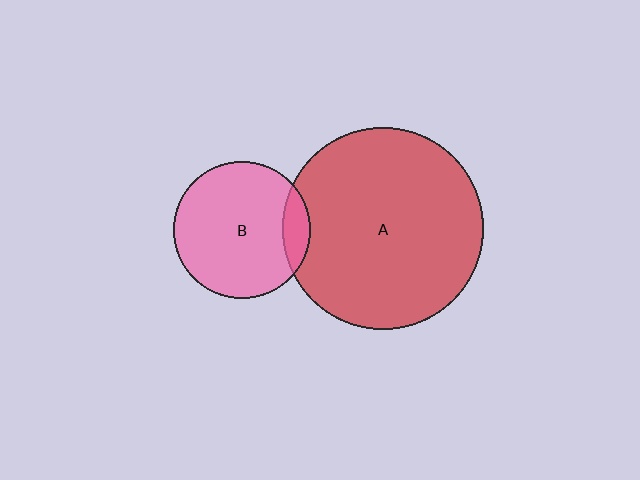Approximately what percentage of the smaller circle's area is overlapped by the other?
Approximately 10%.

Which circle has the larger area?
Circle A (red).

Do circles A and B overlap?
Yes.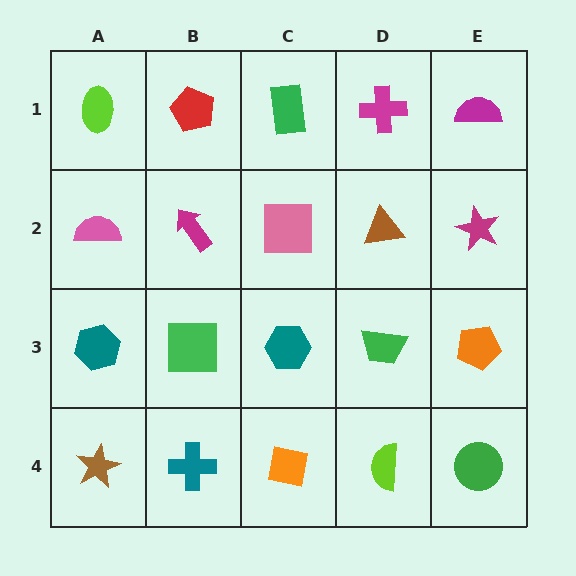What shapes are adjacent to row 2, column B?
A red pentagon (row 1, column B), a green square (row 3, column B), a pink semicircle (row 2, column A), a pink square (row 2, column C).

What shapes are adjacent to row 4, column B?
A green square (row 3, column B), a brown star (row 4, column A), an orange square (row 4, column C).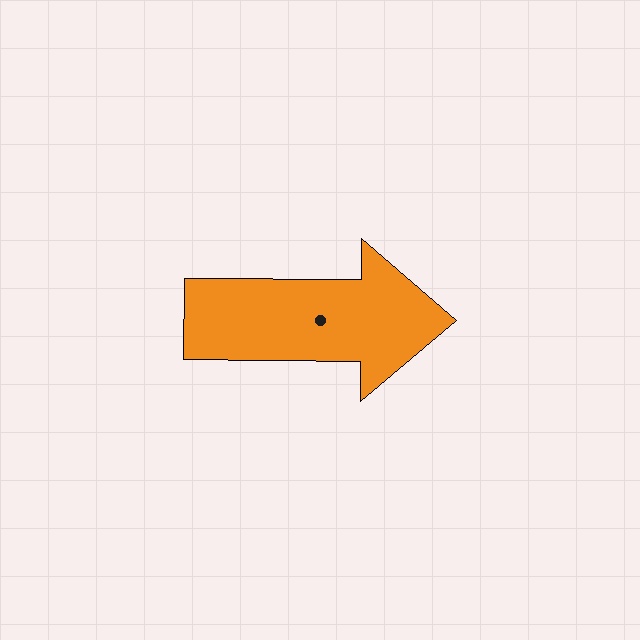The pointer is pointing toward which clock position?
Roughly 3 o'clock.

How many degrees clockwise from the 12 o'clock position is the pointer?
Approximately 90 degrees.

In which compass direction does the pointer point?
East.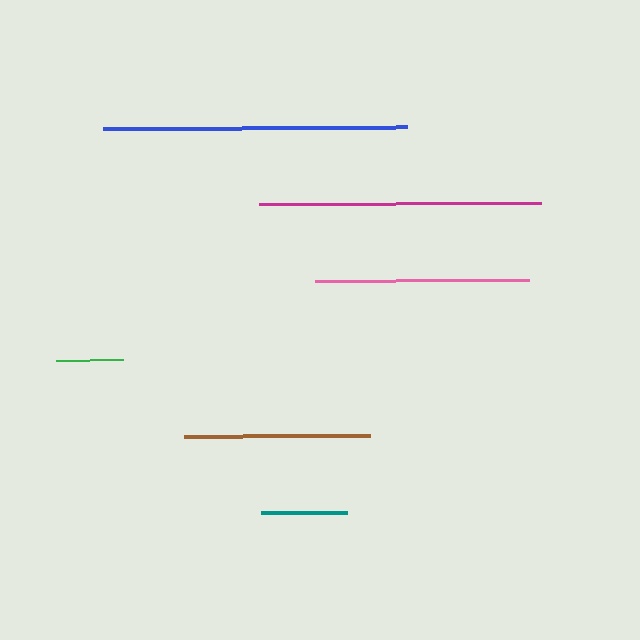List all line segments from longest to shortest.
From longest to shortest: blue, magenta, pink, brown, teal, green.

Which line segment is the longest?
The blue line is the longest at approximately 304 pixels.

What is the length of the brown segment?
The brown segment is approximately 186 pixels long.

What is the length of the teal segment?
The teal segment is approximately 85 pixels long.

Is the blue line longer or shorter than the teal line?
The blue line is longer than the teal line.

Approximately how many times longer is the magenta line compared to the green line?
The magenta line is approximately 4.2 times the length of the green line.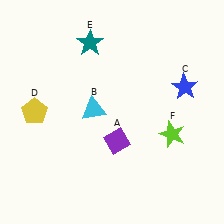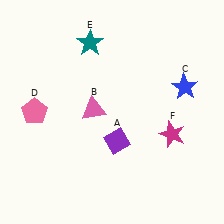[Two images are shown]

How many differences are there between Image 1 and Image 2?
There are 3 differences between the two images.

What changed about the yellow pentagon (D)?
In Image 1, D is yellow. In Image 2, it changed to pink.